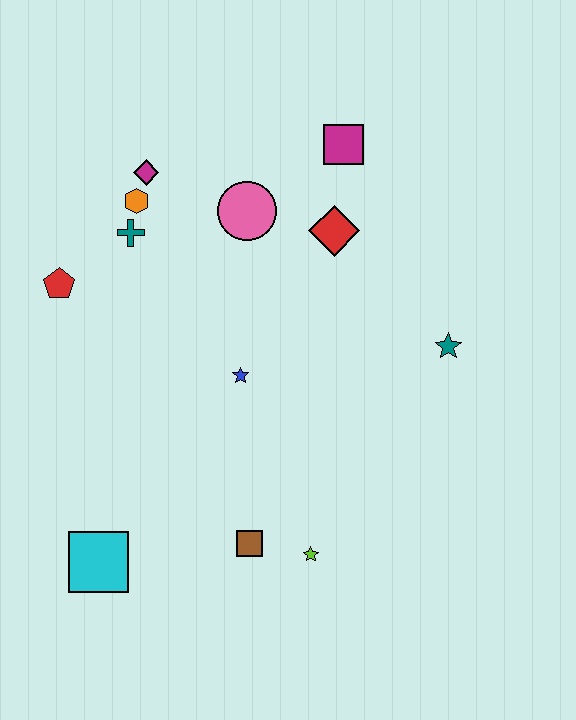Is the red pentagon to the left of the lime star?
Yes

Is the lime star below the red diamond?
Yes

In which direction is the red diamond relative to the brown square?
The red diamond is above the brown square.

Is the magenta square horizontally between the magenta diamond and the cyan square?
No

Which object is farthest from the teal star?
The cyan square is farthest from the teal star.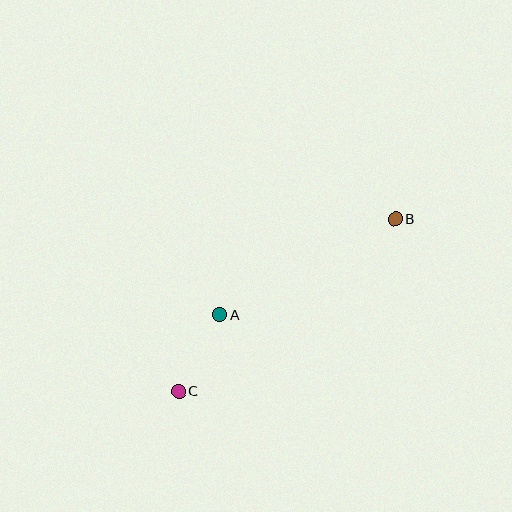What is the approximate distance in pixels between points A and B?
The distance between A and B is approximately 199 pixels.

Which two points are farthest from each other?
Points B and C are farthest from each other.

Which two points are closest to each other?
Points A and C are closest to each other.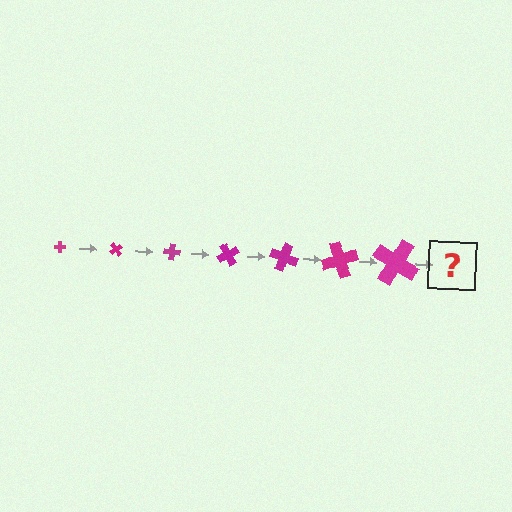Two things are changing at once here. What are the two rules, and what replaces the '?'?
The two rules are that the cross grows larger each step and it rotates 50 degrees each step. The '?' should be a cross, larger than the previous one and rotated 350 degrees from the start.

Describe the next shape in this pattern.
It should be a cross, larger than the previous one and rotated 350 degrees from the start.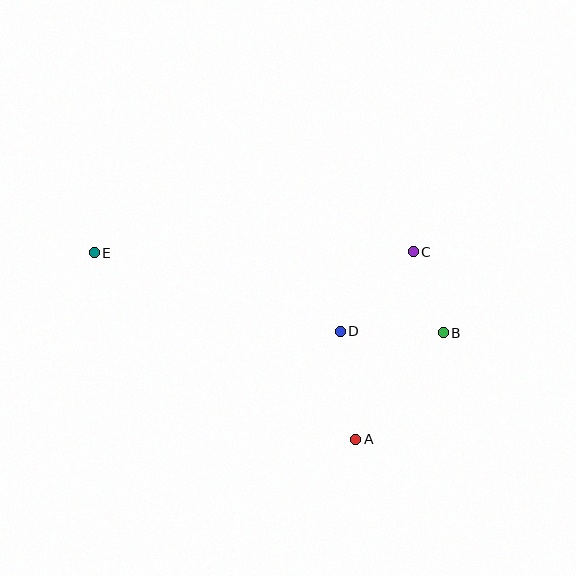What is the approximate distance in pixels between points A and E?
The distance between A and E is approximately 321 pixels.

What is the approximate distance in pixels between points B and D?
The distance between B and D is approximately 103 pixels.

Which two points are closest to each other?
Points B and C are closest to each other.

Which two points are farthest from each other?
Points B and E are farthest from each other.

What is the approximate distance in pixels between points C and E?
The distance between C and E is approximately 319 pixels.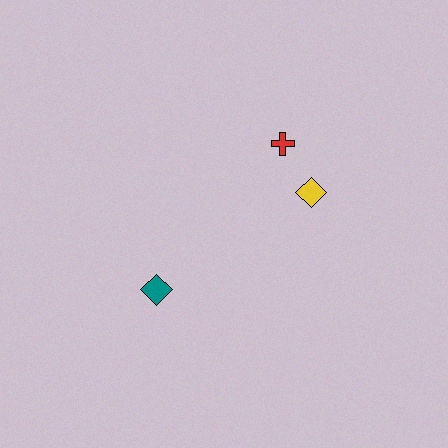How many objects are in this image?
There are 3 objects.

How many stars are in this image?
There are no stars.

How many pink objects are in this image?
There are no pink objects.